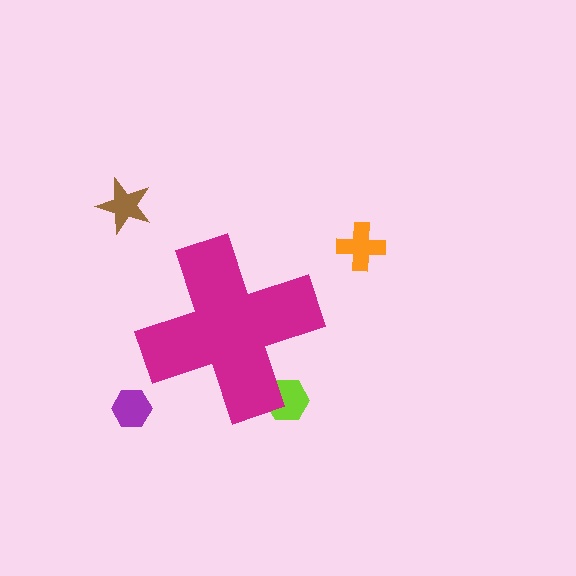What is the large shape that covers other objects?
A magenta cross.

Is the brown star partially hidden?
No, the brown star is fully visible.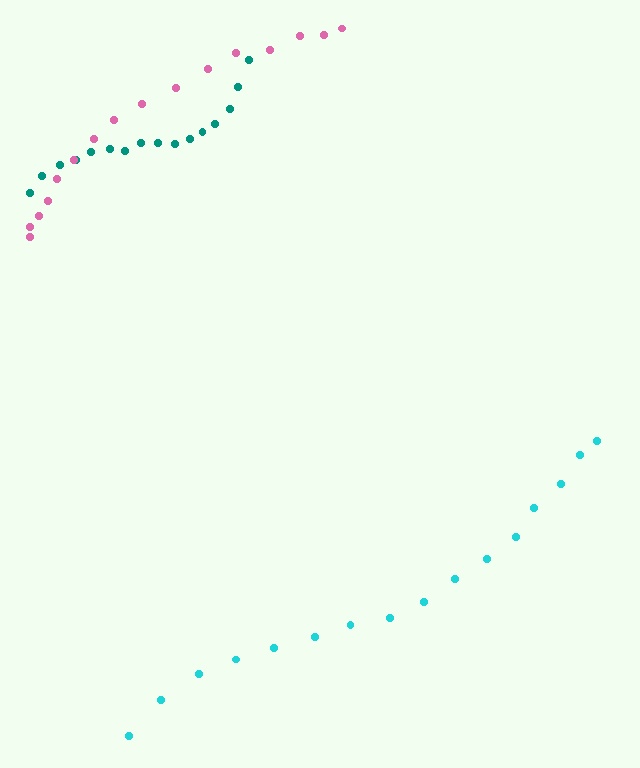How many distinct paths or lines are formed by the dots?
There are 3 distinct paths.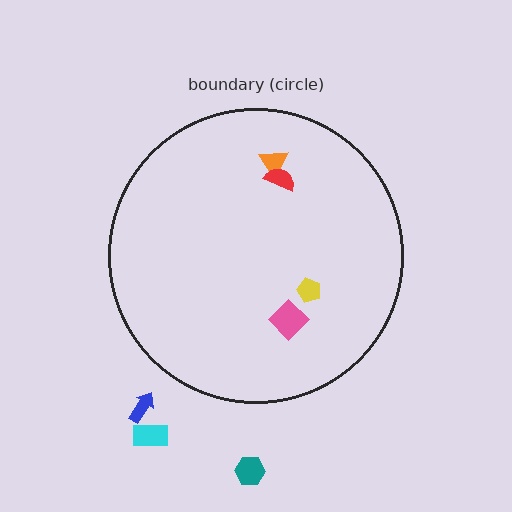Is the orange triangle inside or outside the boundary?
Inside.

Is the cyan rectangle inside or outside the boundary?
Outside.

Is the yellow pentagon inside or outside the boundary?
Inside.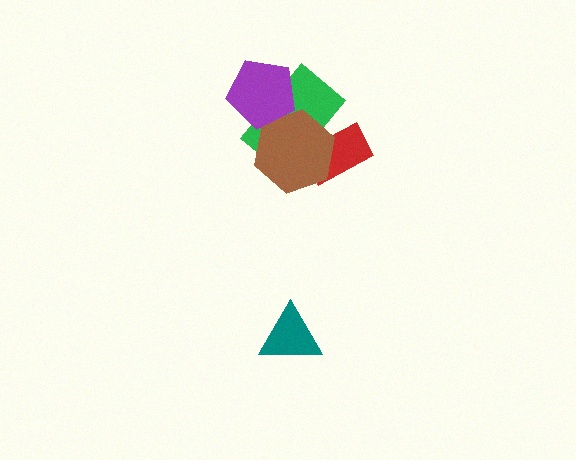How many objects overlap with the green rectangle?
3 objects overlap with the green rectangle.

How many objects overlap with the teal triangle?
0 objects overlap with the teal triangle.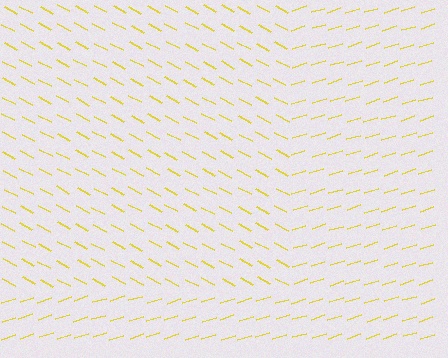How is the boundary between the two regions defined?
The boundary is defined purely by a change in line orientation (approximately 45 degrees difference). All lines are the same color and thickness.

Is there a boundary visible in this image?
Yes, there is a texture boundary formed by a change in line orientation.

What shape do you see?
I see a rectangle.